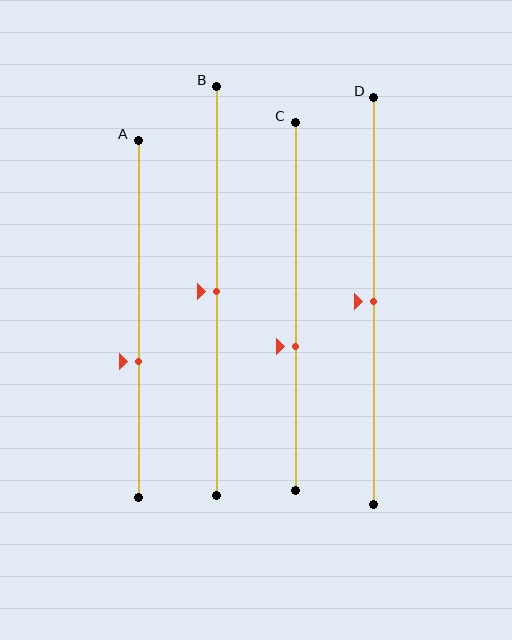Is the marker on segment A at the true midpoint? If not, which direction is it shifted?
No, the marker on segment A is shifted downward by about 12% of the segment length.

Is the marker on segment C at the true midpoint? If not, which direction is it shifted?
No, the marker on segment C is shifted downward by about 11% of the segment length.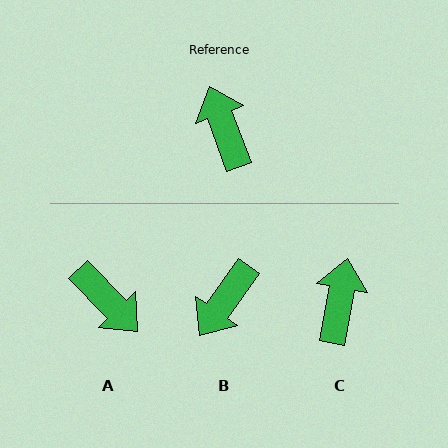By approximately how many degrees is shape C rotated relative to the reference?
Approximately 31 degrees clockwise.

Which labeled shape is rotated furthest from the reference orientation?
A, about 156 degrees away.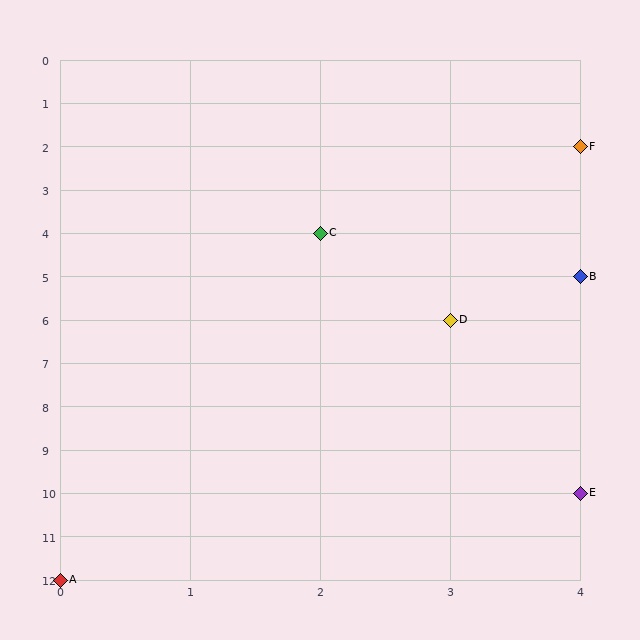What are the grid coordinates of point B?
Point B is at grid coordinates (4, 5).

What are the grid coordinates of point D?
Point D is at grid coordinates (3, 6).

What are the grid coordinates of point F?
Point F is at grid coordinates (4, 2).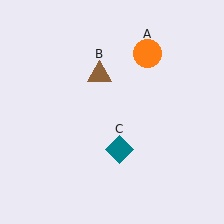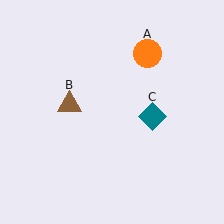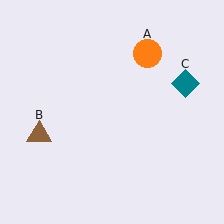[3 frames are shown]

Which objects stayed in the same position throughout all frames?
Orange circle (object A) remained stationary.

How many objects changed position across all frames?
2 objects changed position: brown triangle (object B), teal diamond (object C).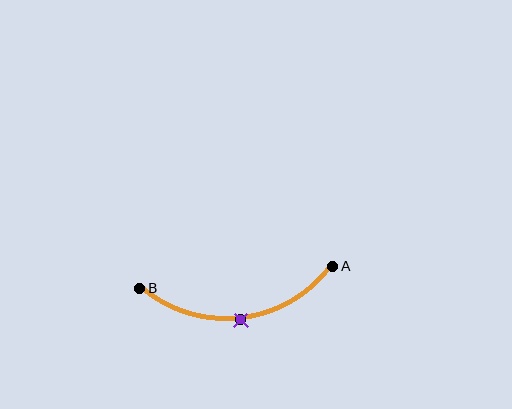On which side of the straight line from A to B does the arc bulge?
The arc bulges below the straight line connecting A and B.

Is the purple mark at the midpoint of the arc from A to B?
Yes. The purple mark lies on the arc at equal arc-length from both A and B — it is the arc midpoint.